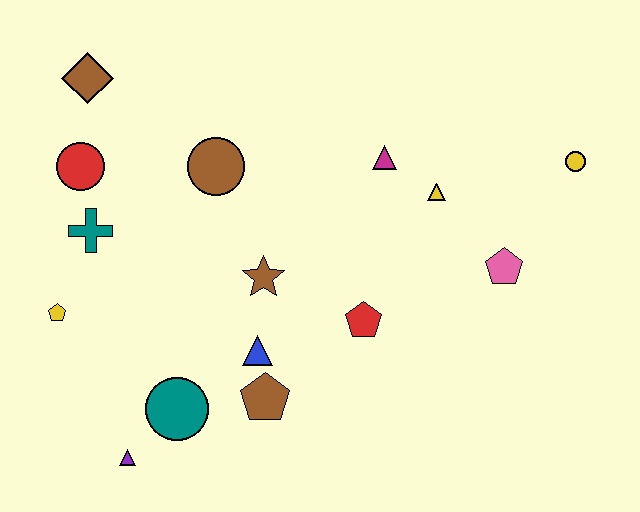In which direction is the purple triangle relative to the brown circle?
The purple triangle is below the brown circle.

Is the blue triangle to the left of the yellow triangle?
Yes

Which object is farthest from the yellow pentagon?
The yellow circle is farthest from the yellow pentagon.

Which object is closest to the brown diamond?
The red circle is closest to the brown diamond.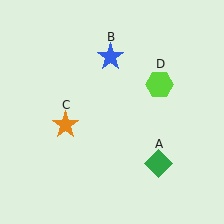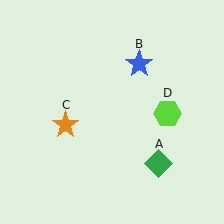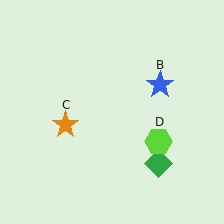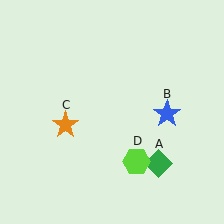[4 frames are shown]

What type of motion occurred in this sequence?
The blue star (object B), lime hexagon (object D) rotated clockwise around the center of the scene.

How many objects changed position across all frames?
2 objects changed position: blue star (object B), lime hexagon (object D).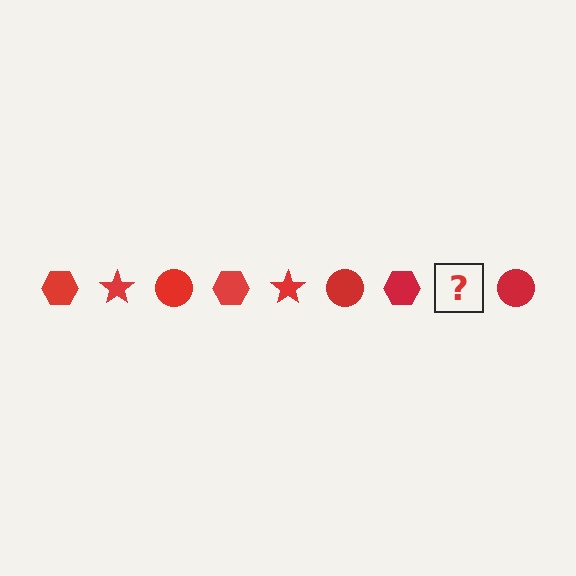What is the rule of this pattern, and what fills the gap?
The rule is that the pattern cycles through hexagon, star, circle shapes in red. The gap should be filled with a red star.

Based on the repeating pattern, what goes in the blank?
The blank should be a red star.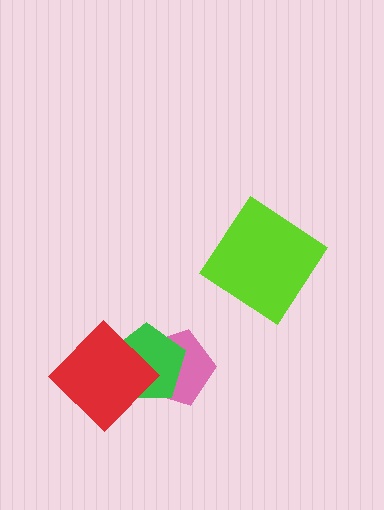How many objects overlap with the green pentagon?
2 objects overlap with the green pentagon.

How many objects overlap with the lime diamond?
0 objects overlap with the lime diamond.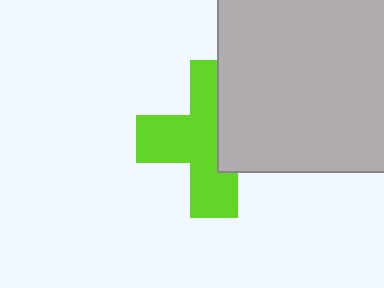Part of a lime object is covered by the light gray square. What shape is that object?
It is a cross.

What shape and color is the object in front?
The object in front is a light gray square.